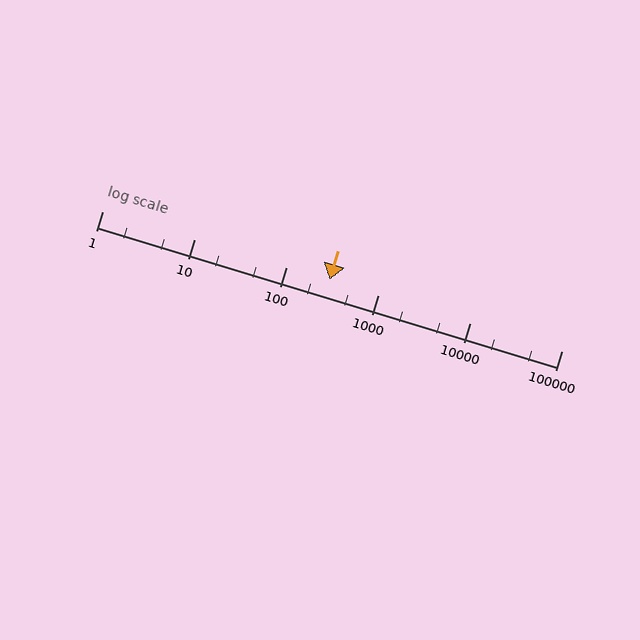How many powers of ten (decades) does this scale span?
The scale spans 5 decades, from 1 to 100000.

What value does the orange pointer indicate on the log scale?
The pointer indicates approximately 300.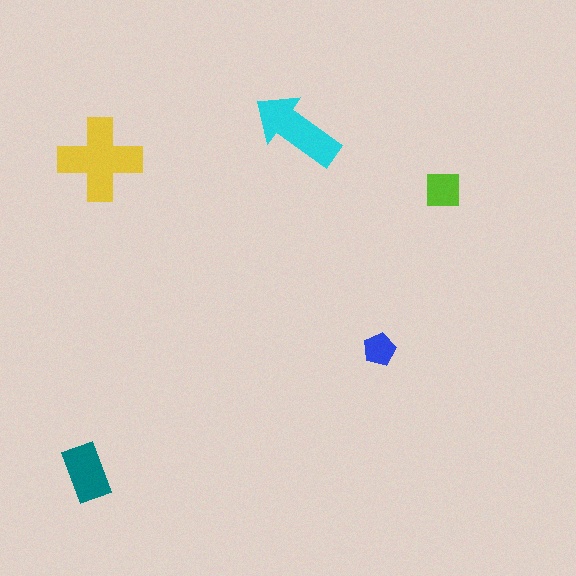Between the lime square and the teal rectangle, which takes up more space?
The teal rectangle.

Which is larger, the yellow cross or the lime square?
The yellow cross.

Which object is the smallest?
The blue pentagon.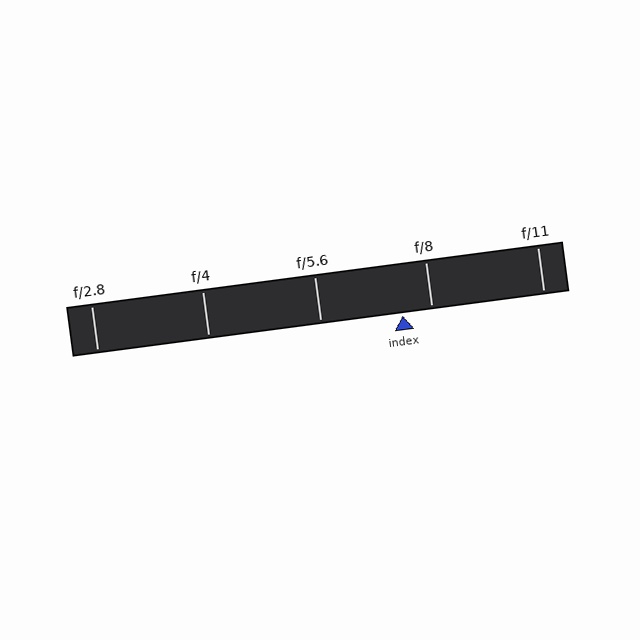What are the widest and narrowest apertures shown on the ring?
The widest aperture shown is f/2.8 and the narrowest is f/11.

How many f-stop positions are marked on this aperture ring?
There are 5 f-stop positions marked.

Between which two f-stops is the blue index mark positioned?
The index mark is between f/5.6 and f/8.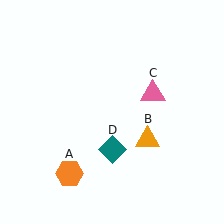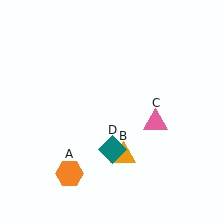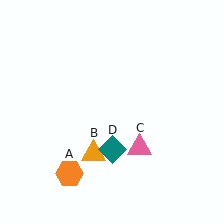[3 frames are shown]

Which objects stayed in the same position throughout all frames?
Orange hexagon (object A) and teal diamond (object D) remained stationary.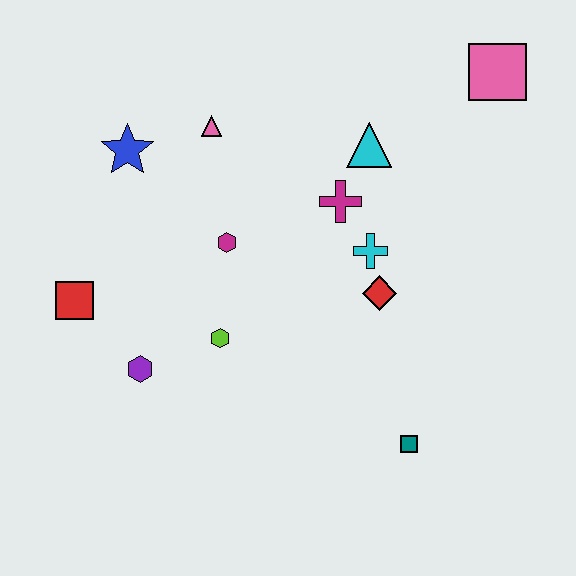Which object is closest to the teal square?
The red diamond is closest to the teal square.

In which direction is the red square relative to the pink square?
The red square is to the left of the pink square.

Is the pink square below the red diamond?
No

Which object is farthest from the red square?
The pink square is farthest from the red square.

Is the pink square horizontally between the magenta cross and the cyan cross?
No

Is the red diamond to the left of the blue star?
No